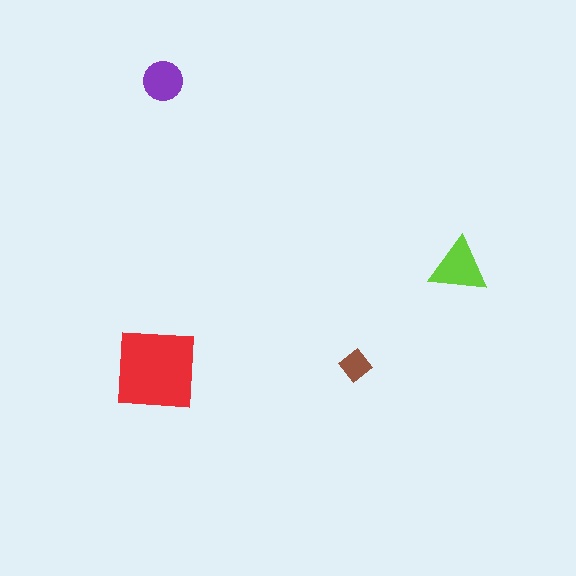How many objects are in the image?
There are 4 objects in the image.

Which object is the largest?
The red square.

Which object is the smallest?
The brown diamond.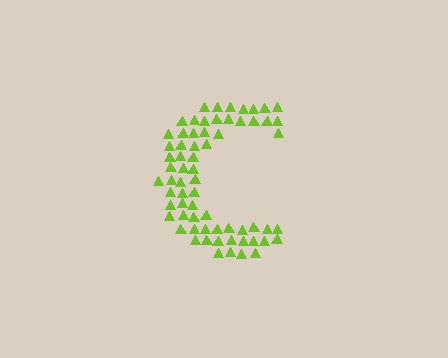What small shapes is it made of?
It is made of small triangles.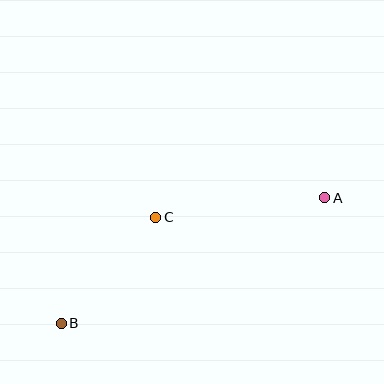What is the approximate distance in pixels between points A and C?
The distance between A and C is approximately 170 pixels.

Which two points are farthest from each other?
Points A and B are farthest from each other.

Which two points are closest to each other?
Points B and C are closest to each other.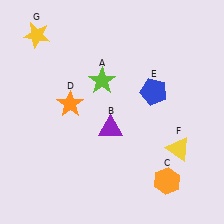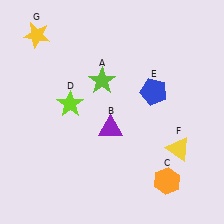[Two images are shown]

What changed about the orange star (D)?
In Image 1, D is orange. In Image 2, it changed to lime.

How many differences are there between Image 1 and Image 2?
There is 1 difference between the two images.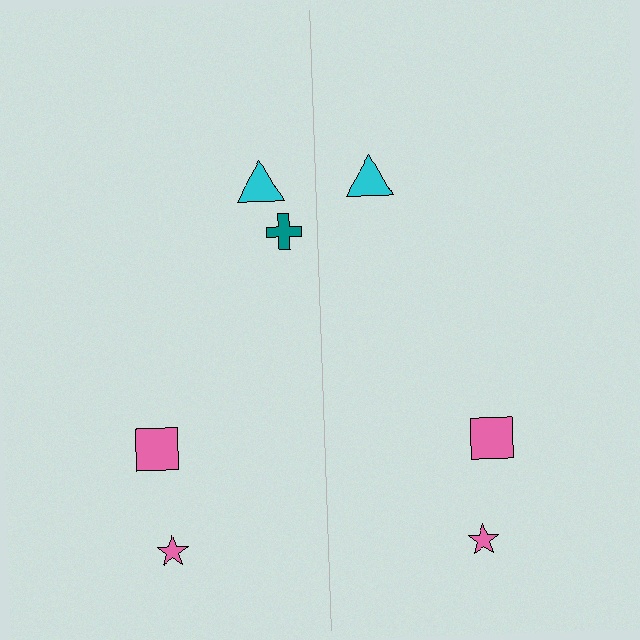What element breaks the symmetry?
A teal cross is missing from the right side.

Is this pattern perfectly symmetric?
No, the pattern is not perfectly symmetric. A teal cross is missing from the right side.